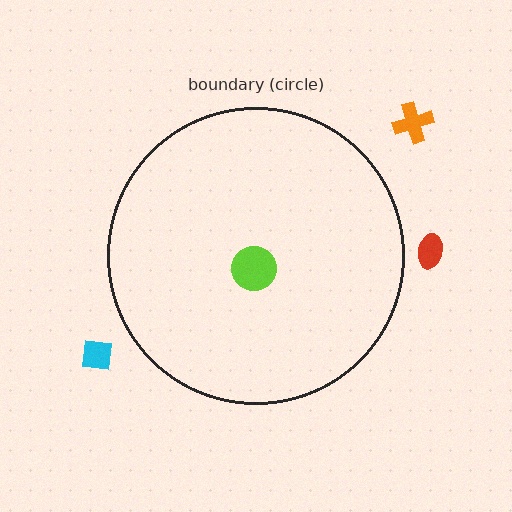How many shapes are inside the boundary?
1 inside, 3 outside.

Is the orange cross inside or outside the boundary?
Outside.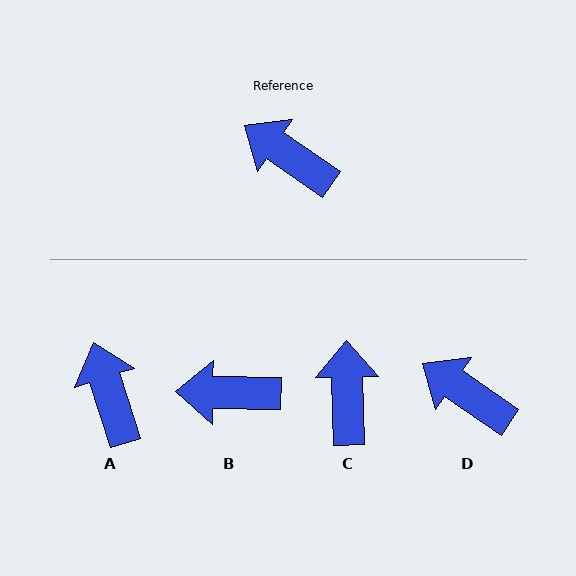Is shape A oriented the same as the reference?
No, it is off by about 38 degrees.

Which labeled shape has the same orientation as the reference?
D.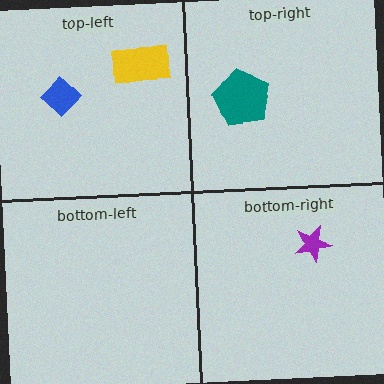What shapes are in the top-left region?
The yellow rectangle, the blue diamond.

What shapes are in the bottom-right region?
The purple star.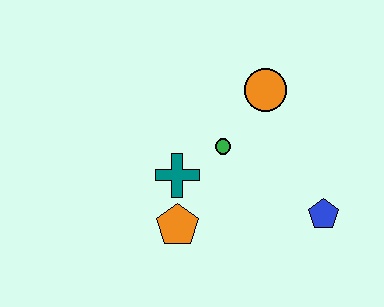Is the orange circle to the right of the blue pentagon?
No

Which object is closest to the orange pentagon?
The teal cross is closest to the orange pentagon.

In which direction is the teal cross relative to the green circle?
The teal cross is to the left of the green circle.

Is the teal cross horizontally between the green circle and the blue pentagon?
No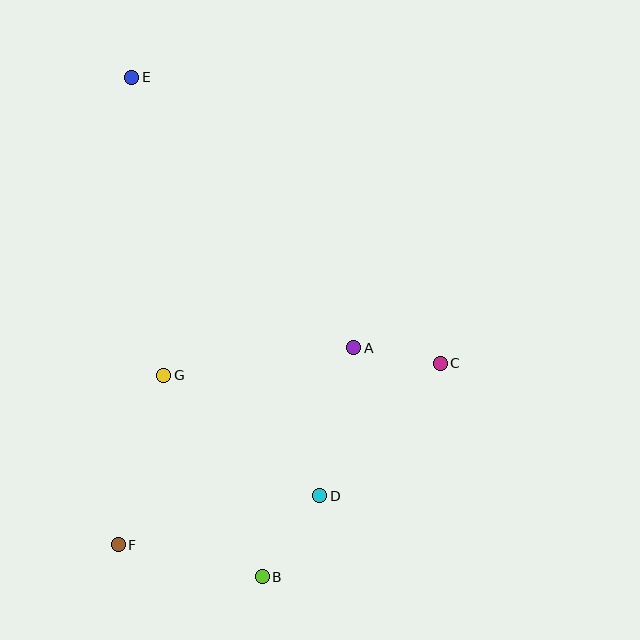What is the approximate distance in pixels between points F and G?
The distance between F and G is approximately 175 pixels.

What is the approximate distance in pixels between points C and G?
The distance between C and G is approximately 277 pixels.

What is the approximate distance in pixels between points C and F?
The distance between C and F is approximately 370 pixels.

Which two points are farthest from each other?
Points B and E are farthest from each other.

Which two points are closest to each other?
Points A and C are closest to each other.